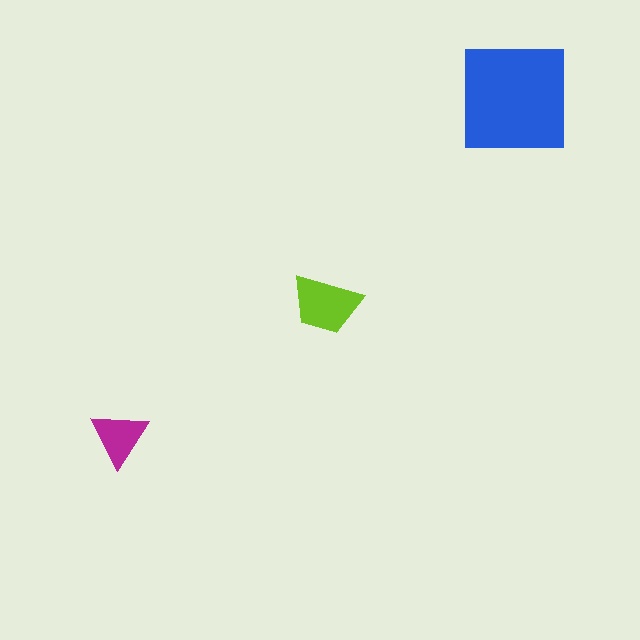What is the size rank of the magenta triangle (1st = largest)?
3rd.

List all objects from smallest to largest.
The magenta triangle, the lime trapezoid, the blue square.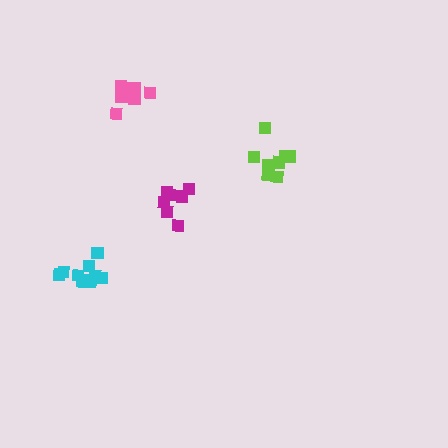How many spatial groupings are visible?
There are 4 spatial groupings.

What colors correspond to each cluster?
The clusters are colored: cyan, lime, magenta, pink.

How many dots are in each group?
Group 1: 11 dots, Group 2: 9 dots, Group 3: 8 dots, Group 4: 9 dots (37 total).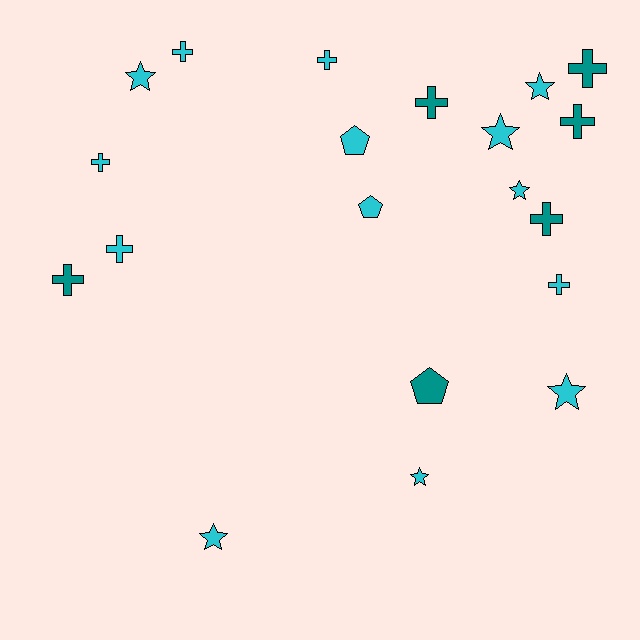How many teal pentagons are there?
There is 1 teal pentagon.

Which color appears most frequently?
Cyan, with 14 objects.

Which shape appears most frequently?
Cross, with 10 objects.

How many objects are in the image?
There are 20 objects.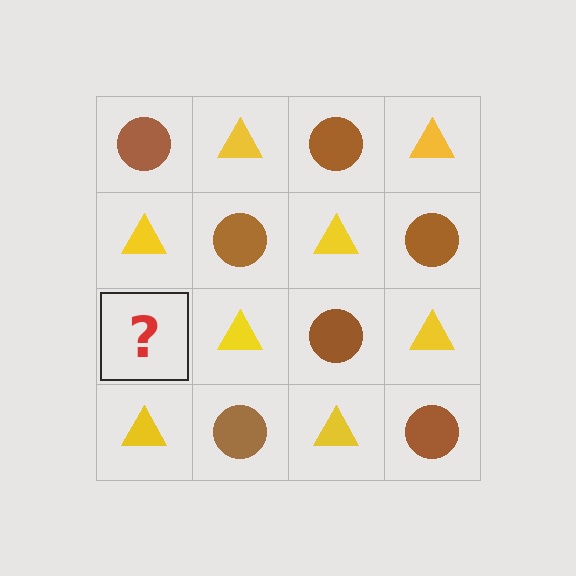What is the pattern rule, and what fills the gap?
The rule is that it alternates brown circle and yellow triangle in a checkerboard pattern. The gap should be filled with a brown circle.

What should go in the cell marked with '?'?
The missing cell should contain a brown circle.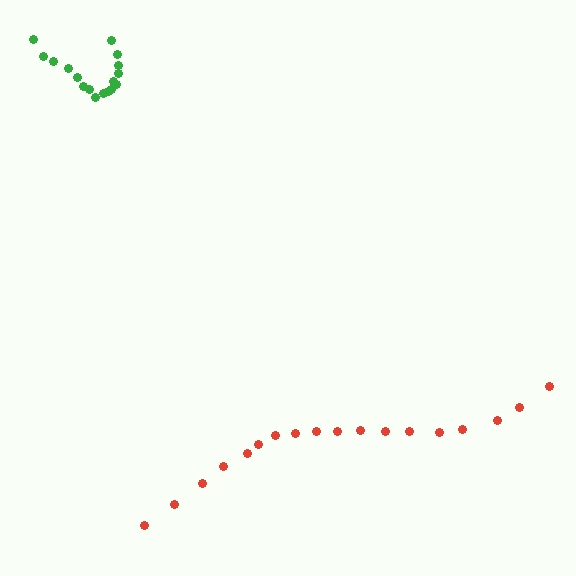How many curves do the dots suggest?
There are 2 distinct paths.